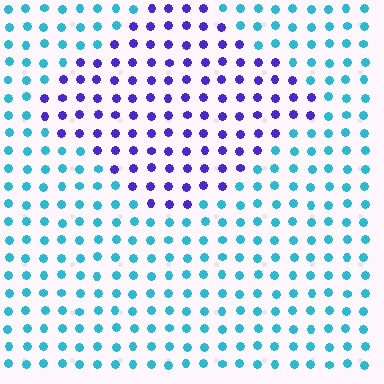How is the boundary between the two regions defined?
The boundary is defined purely by a slight shift in hue (about 64 degrees). Spacing, size, and orientation are identical on both sides.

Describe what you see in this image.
The image is filled with small cyan elements in a uniform arrangement. A diamond-shaped region is visible where the elements are tinted to a slightly different hue, forming a subtle color boundary.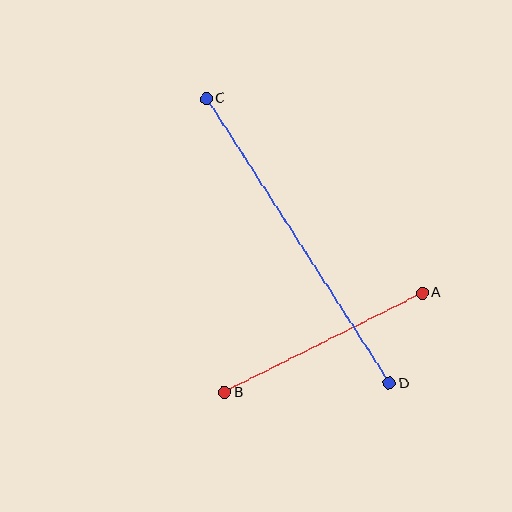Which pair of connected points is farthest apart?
Points C and D are farthest apart.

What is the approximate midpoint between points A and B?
The midpoint is at approximately (324, 343) pixels.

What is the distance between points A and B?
The distance is approximately 221 pixels.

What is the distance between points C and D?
The distance is approximately 339 pixels.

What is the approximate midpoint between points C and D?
The midpoint is at approximately (298, 241) pixels.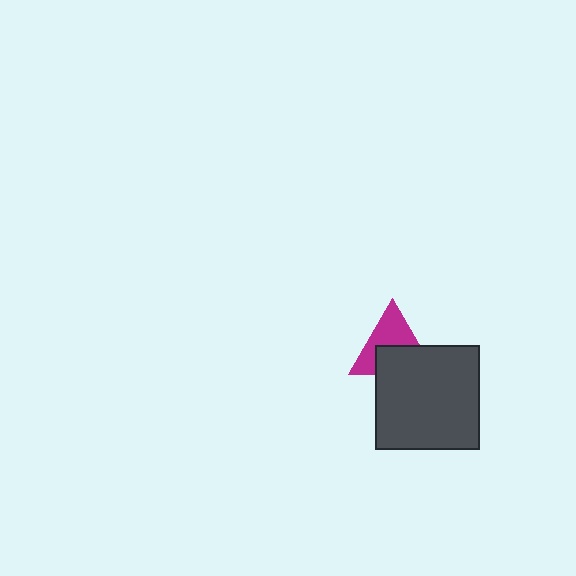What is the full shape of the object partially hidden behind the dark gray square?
The partially hidden object is a magenta triangle.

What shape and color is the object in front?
The object in front is a dark gray square.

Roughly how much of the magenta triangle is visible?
About half of it is visible (roughly 54%).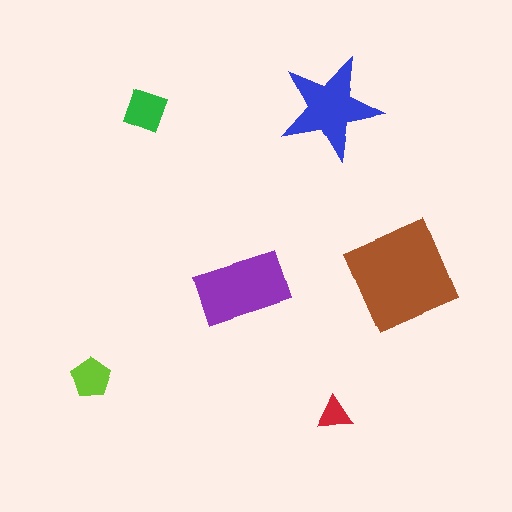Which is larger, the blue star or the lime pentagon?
The blue star.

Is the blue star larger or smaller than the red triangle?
Larger.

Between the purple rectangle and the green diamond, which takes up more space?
The purple rectangle.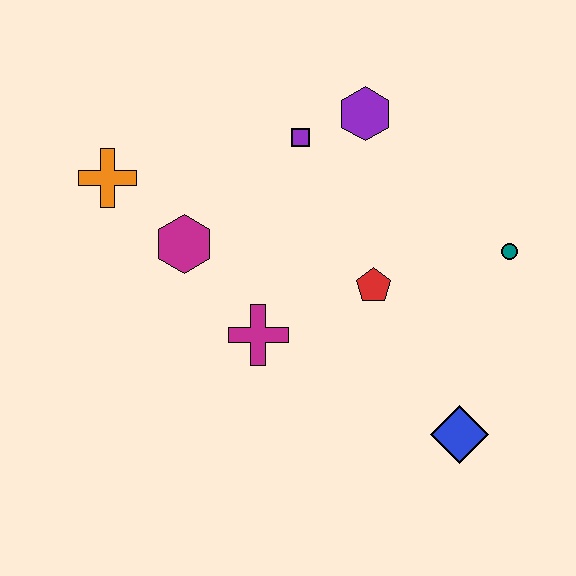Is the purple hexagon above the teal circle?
Yes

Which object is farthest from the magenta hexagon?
The blue diamond is farthest from the magenta hexagon.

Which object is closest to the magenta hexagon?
The orange cross is closest to the magenta hexagon.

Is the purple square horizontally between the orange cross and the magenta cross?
No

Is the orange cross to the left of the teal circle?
Yes